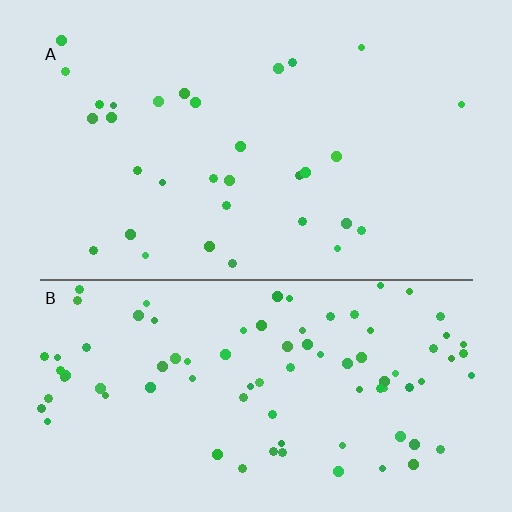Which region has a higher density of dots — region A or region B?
B (the bottom).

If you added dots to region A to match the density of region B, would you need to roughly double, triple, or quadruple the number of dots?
Approximately triple.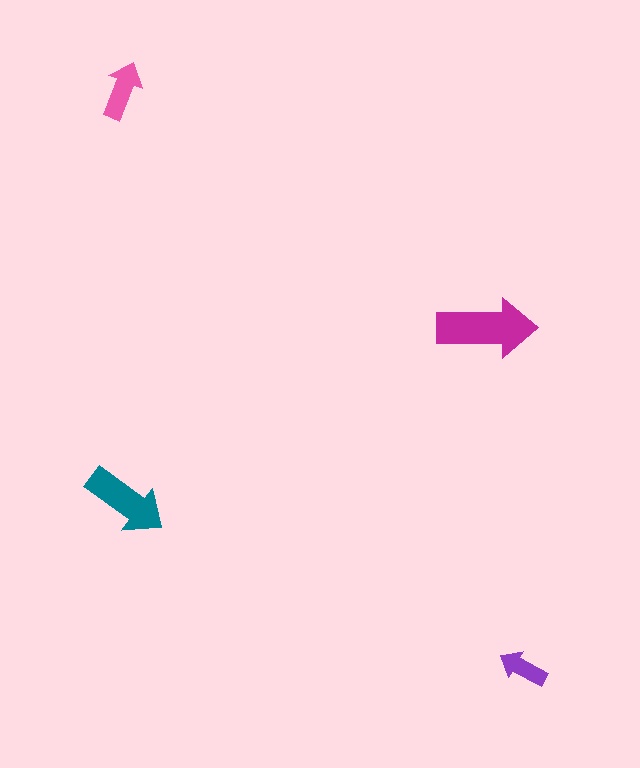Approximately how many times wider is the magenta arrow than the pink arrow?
About 1.5 times wider.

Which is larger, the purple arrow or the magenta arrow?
The magenta one.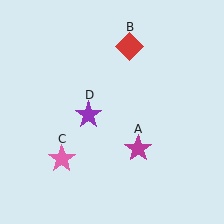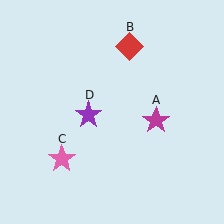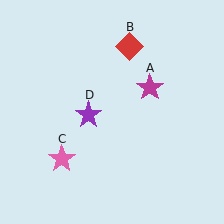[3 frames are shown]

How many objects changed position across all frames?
1 object changed position: magenta star (object A).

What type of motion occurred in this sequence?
The magenta star (object A) rotated counterclockwise around the center of the scene.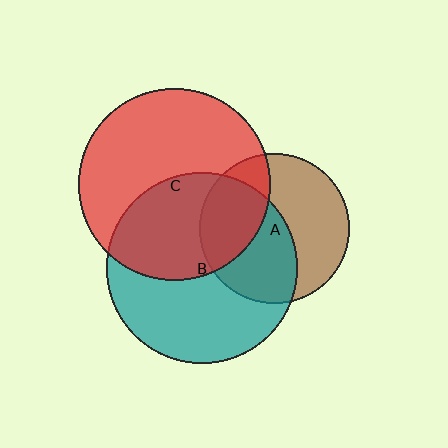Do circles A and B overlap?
Yes.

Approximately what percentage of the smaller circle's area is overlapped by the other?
Approximately 50%.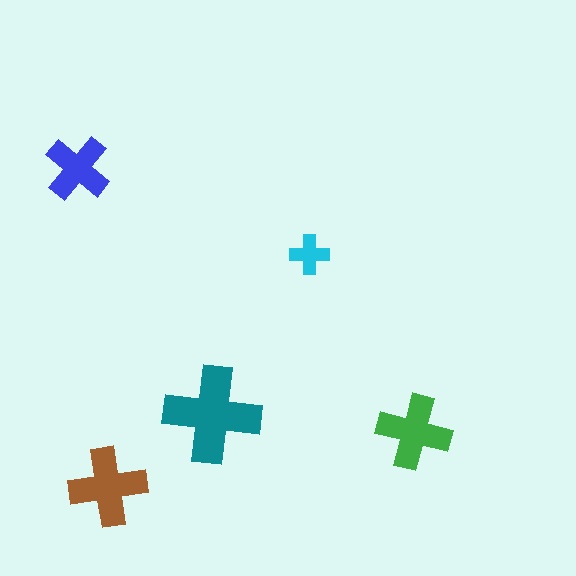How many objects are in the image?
There are 5 objects in the image.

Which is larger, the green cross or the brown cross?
The brown one.